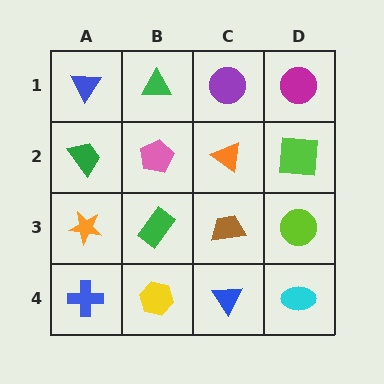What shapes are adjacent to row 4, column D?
A lime circle (row 3, column D), a blue triangle (row 4, column C).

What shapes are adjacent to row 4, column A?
An orange star (row 3, column A), a yellow hexagon (row 4, column B).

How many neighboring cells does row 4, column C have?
3.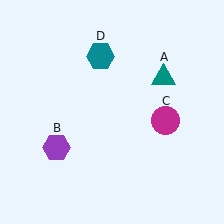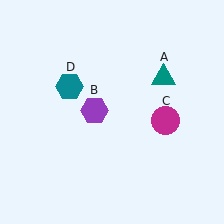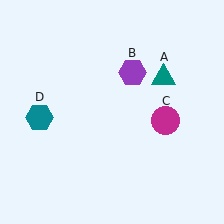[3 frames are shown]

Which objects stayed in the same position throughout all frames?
Teal triangle (object A) and magenta circle (object C) remained stationary.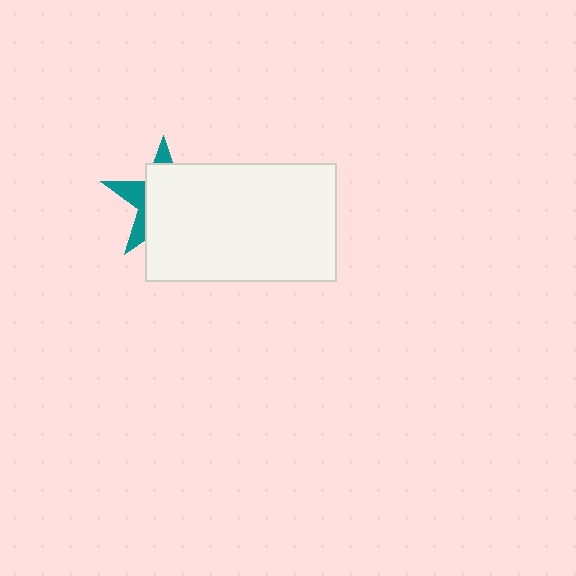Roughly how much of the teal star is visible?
A small part of it is visible (roughly 30%).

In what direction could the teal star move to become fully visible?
The teal star could move toward the upper-left. That would shift it out from behind the white rectangle entirely.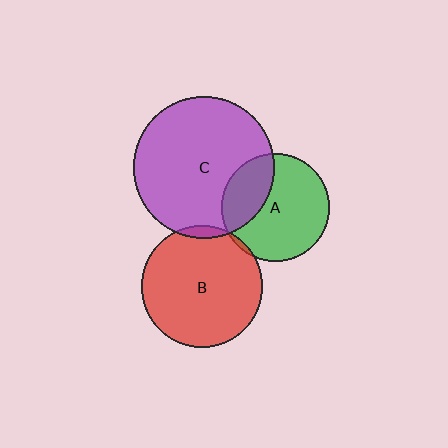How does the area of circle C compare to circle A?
Approximately 1.7 times.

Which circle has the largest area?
Circle C (purple).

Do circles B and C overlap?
Yes.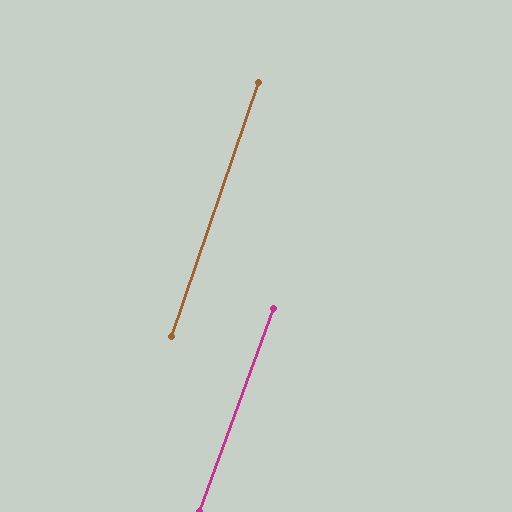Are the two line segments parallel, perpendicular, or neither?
Parallel — their directions differ by only 1.0°.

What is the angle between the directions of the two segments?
Approximately 1 degree.